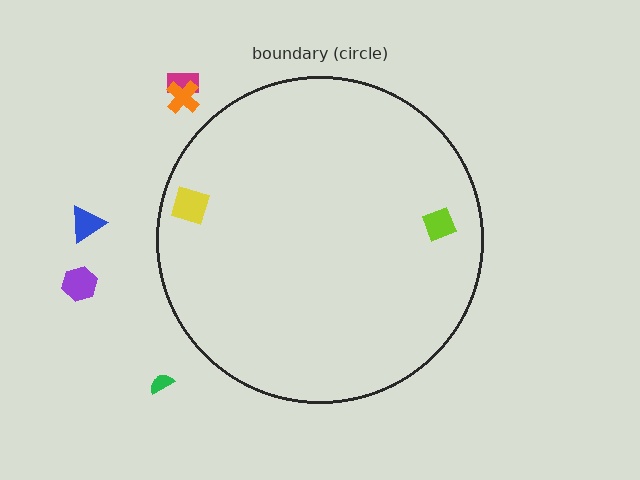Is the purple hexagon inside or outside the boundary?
Outside.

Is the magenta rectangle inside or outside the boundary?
Outside.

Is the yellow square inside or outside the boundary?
Inside.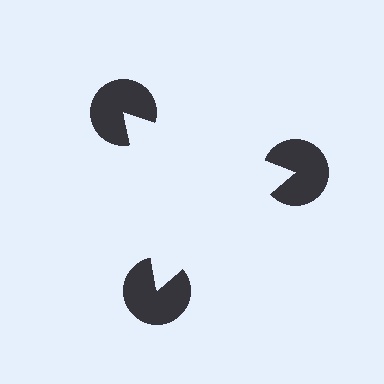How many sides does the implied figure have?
3 sides.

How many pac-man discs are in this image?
There are 3 — one at each vertex of the illusory triangle.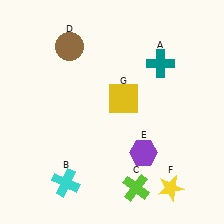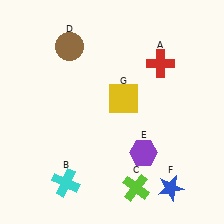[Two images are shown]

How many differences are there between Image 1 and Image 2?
There are 2 differences between the two images.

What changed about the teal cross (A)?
In Image 1, A is teal. In Image 2, it changed to red.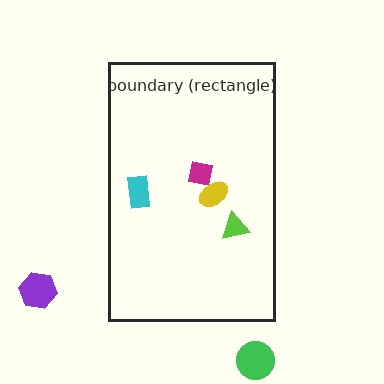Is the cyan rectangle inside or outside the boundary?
Inside.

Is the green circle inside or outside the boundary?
Outside.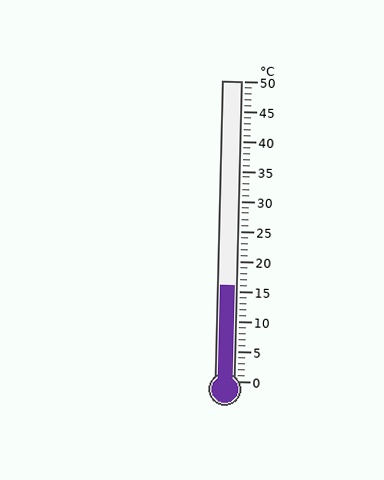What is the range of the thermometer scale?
The thermometer scale ranges from 0°C to 50°C.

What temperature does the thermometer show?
The thermometer shows approximately 16°C.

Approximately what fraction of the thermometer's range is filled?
The thermometer is filled to approximately 30% of its range.